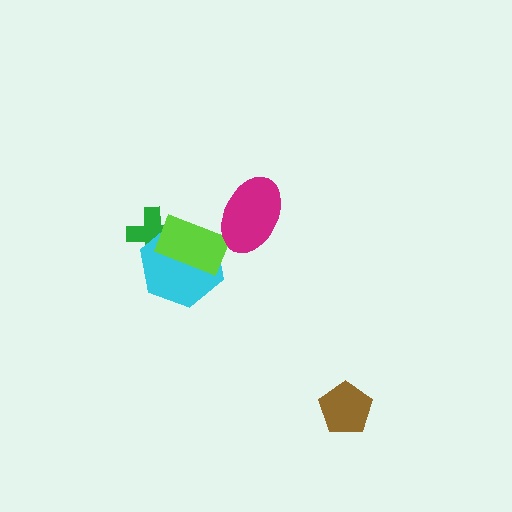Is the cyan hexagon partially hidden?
Yes, it is partially covered by another shape.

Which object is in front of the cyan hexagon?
The lime rectangle is in front of the cyan hexagon.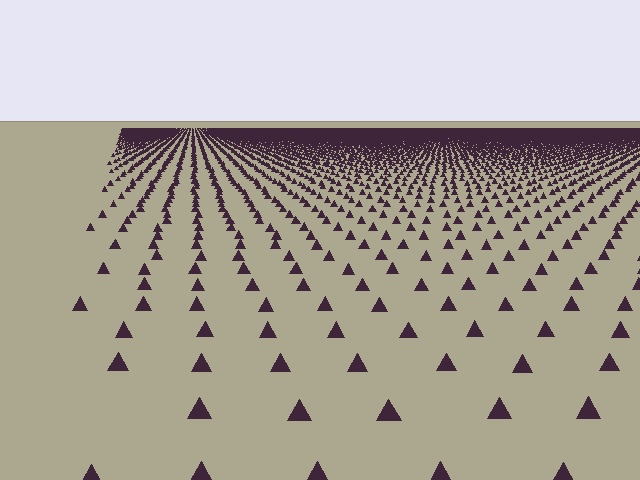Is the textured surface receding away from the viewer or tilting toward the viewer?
The surface is receding away from the viewer. Texture elements get smaller and denser toward the top.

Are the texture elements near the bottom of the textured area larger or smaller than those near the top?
Larger. Near the bottom, elements are closer to the viewer and appear at a bigger on-screen size.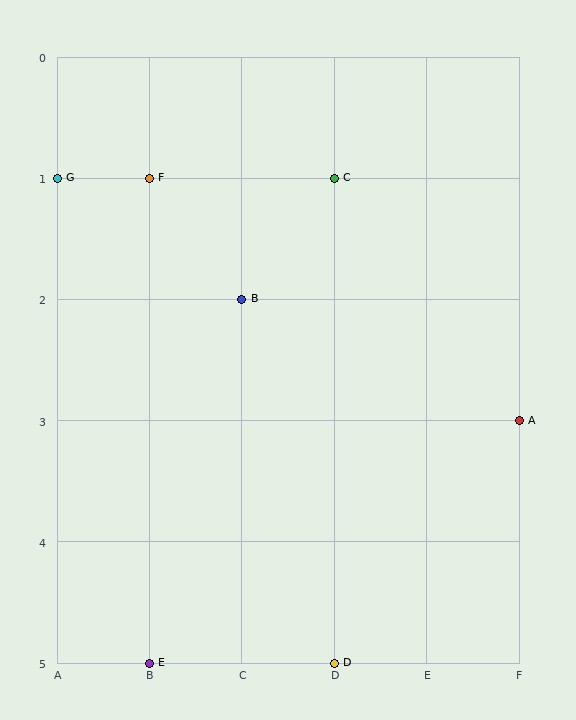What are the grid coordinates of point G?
Point G is at grid coordinates (A, 1).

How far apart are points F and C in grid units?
Points F and C are 2 columns apart.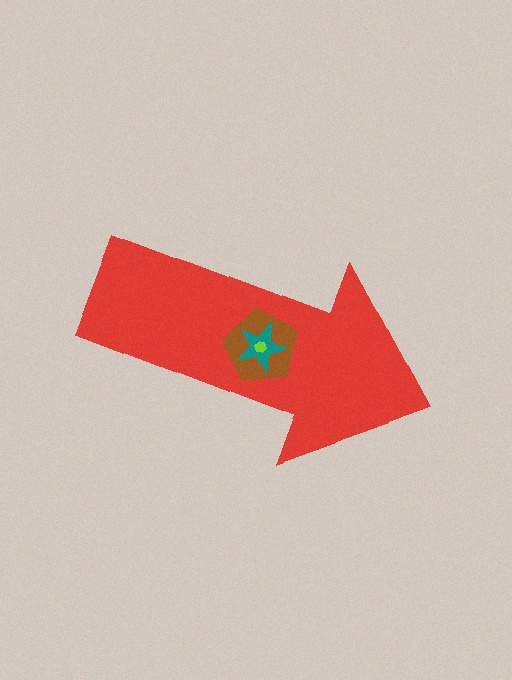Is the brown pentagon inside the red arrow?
Yes.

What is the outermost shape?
The red arrow.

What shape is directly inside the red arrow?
The brown pentagon.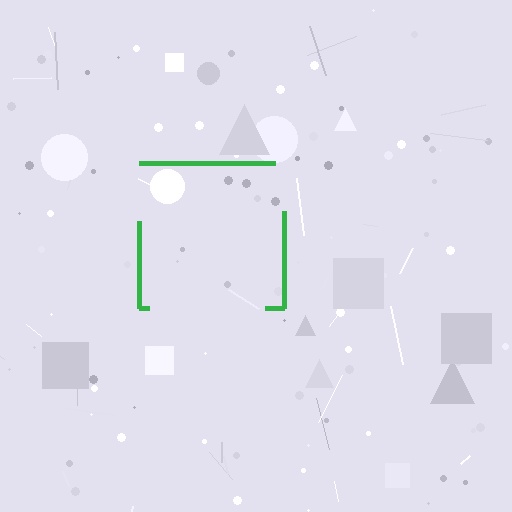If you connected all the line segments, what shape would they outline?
They would outline a square.